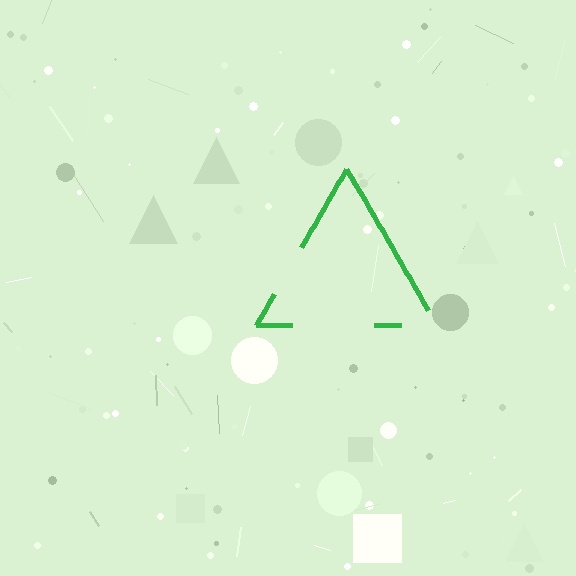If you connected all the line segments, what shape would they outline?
They would outline a triangle.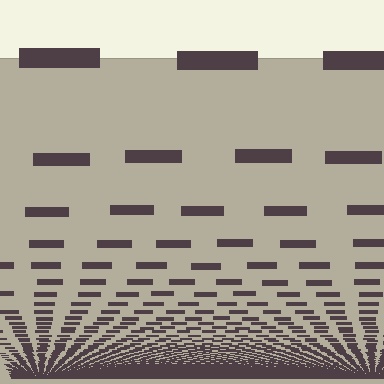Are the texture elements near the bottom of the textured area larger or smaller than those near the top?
Smaller. The gradient is inverted — elements near the bottom are smaller and denser.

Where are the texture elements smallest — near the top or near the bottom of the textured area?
Near the bottom.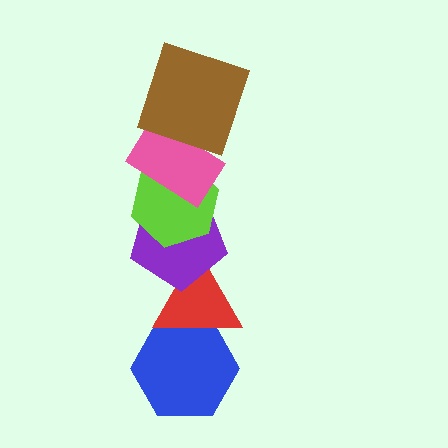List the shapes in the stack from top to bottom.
From top to bottom: the brown square, the pink rectangle, the lime hexagon, the purple pentagon, the red triangle, the blue hexagon.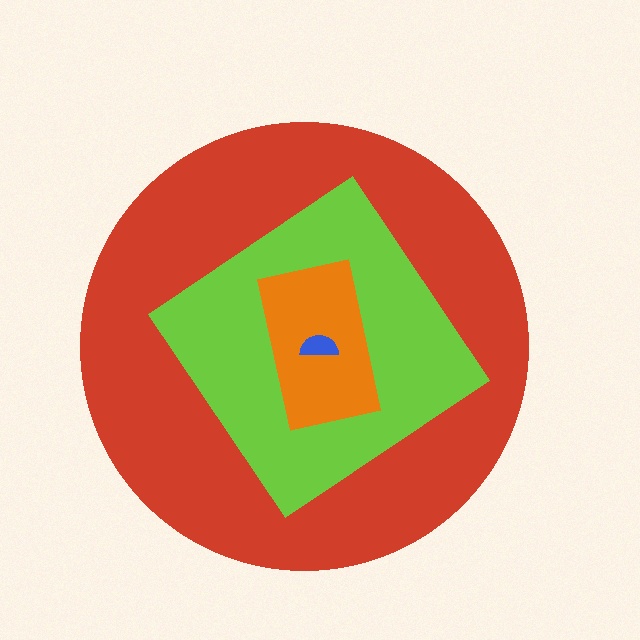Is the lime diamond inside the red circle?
Yes.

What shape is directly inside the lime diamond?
The orange rectangle.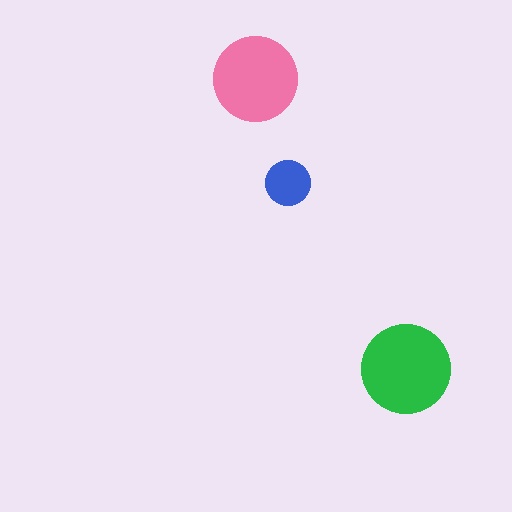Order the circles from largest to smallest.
the green one, the pink one, the blue one.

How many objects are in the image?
There are 3 objects in the image.